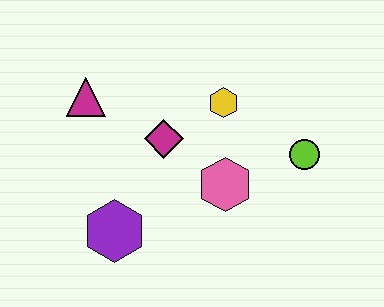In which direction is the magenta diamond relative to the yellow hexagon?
The magenta diamond is to the left of the yellow hexagon.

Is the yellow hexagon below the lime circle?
No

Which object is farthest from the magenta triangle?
The lime circle is farthest from the magenta triangle.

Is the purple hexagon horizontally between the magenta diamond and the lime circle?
No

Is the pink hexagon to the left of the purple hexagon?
No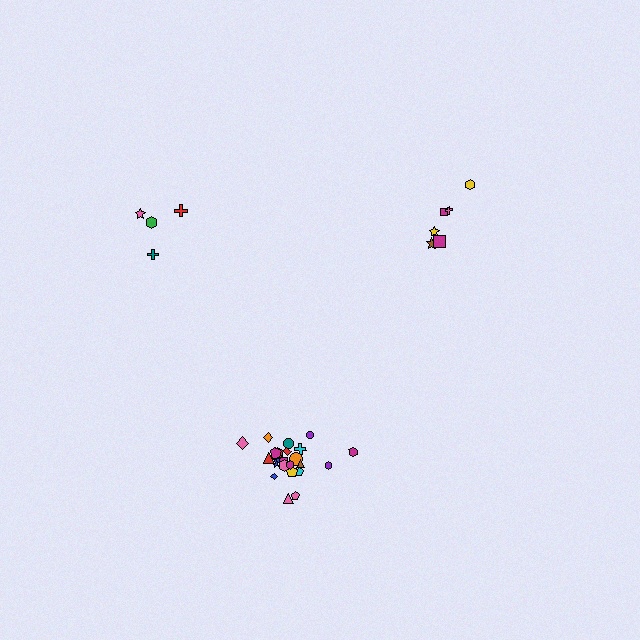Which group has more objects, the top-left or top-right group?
The top-right group.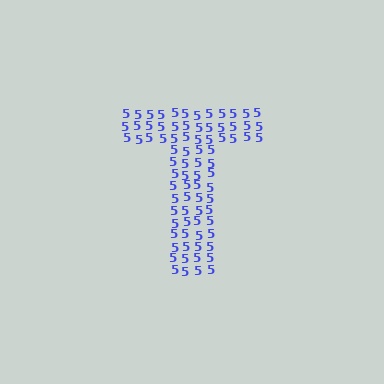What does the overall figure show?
The overall figure shows the letter T.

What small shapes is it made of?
It is made of small digit 5's.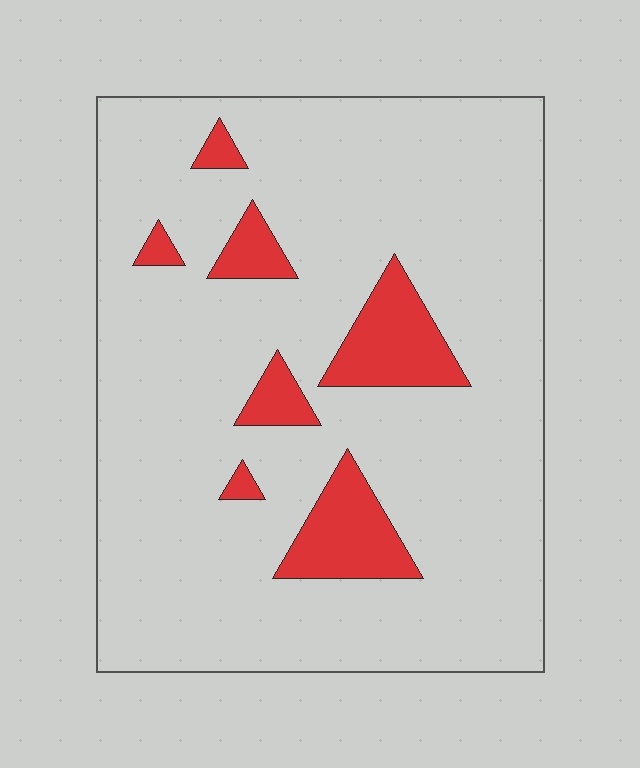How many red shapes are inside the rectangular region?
7.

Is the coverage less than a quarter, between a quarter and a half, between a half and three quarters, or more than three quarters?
Less than a quarter.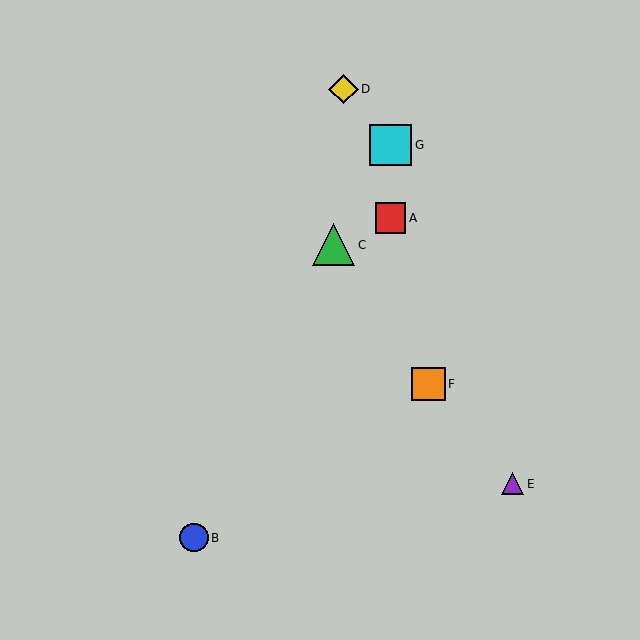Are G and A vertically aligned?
Yes, both are at x≈391.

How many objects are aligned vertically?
2 objects (A, G) are aligned vertically.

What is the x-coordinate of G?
Object G is at x≈391.